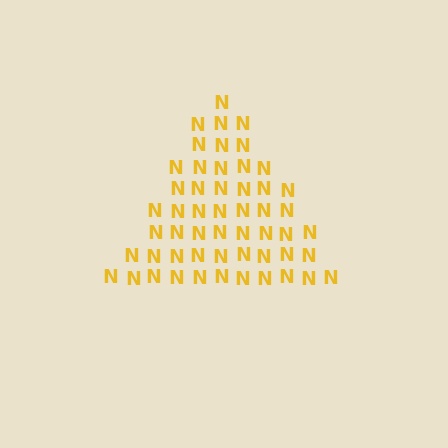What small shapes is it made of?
It is made of small letter N's.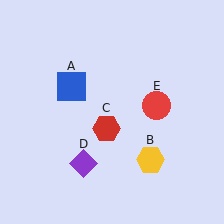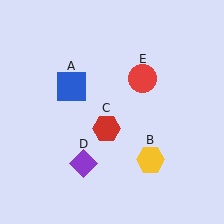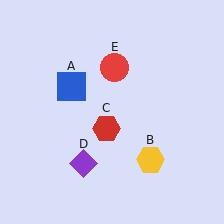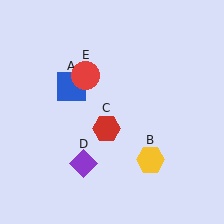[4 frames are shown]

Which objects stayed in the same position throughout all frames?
Blue square (object A) and yellow hexagon (object B) and red hexagon (object C) and purple diamond (object D) remained stationary.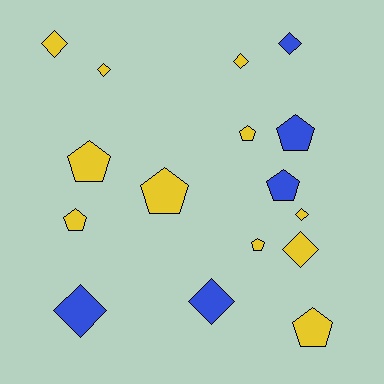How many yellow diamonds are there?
There are 5 yellow diamonds.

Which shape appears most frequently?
Diamond, with 8 objects.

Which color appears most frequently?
Yellow, with 11 objects.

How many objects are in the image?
There are 16 objects.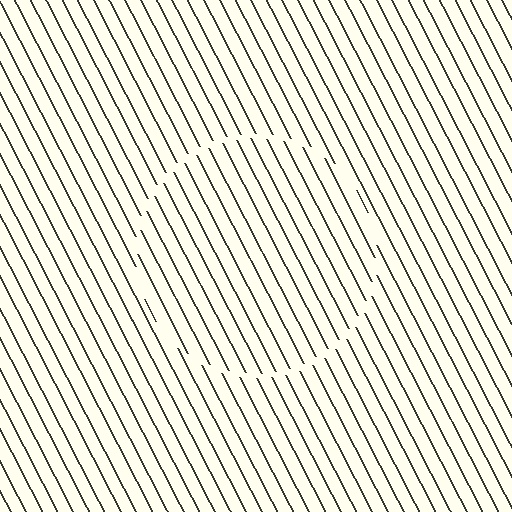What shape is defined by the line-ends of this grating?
An illusory circle. The interior of the shape contains the same grating, shifted by half a period — the contour is defined by the phase discontinuity where line-ends from the inner and outer gratings abut.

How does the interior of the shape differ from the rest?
The interior of the shape contains the same grating, shifted by half a period — the contour is defined by the phase discontinuity where line-ends from the inner and outer gratings abut.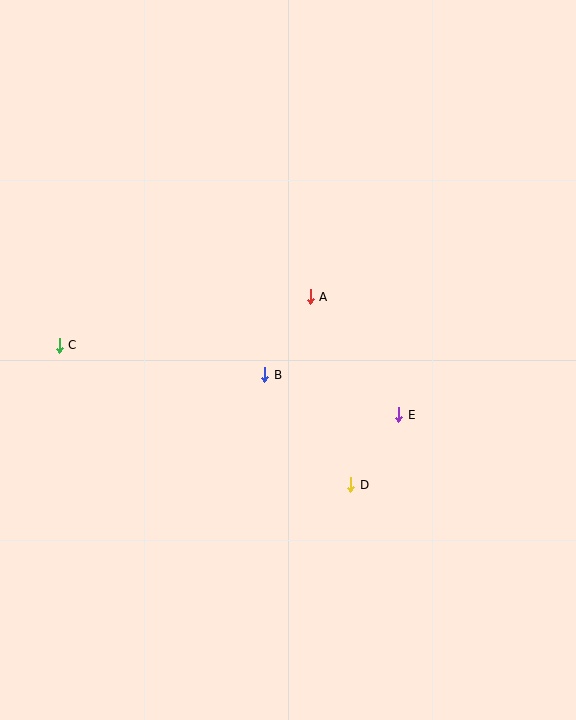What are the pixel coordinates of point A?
Point A is at (310, 297).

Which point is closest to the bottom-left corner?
Point C is closest to the bottom-left corner.